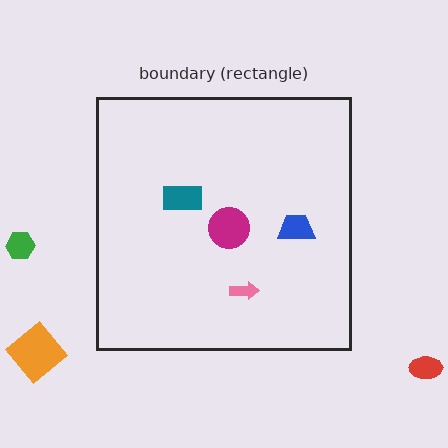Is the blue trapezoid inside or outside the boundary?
Inside.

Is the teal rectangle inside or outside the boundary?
Inside.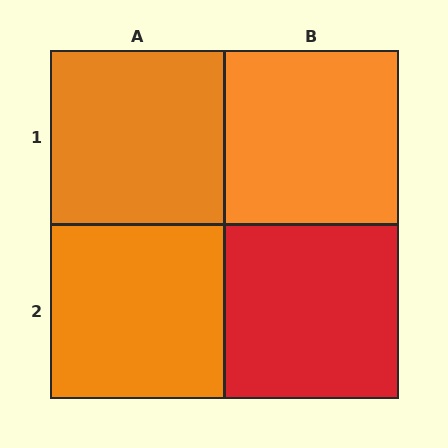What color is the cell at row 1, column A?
Orange.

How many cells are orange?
3 cells are orange.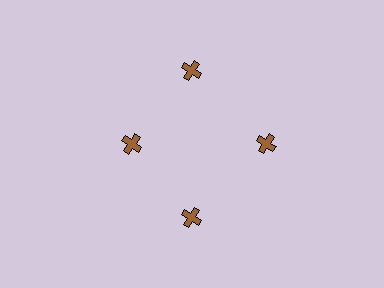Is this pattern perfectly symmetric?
No. The 4 brown crosses are arranged in a ring, but one element near the 9 o'clock position is pulled inward toward the center, breaking the 4-fold rotational symmetry.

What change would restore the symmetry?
The symmetry would be restored by moving it outward, back onto the ring so that all 4 crosses sit at equal angles and equal distance from the center.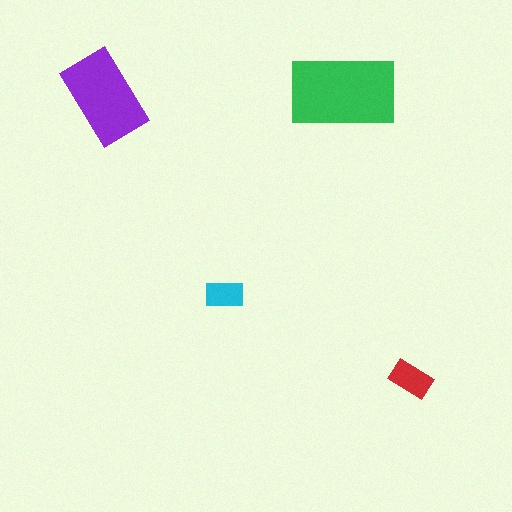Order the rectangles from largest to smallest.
the green one, the purple one, the red one, the cyan one.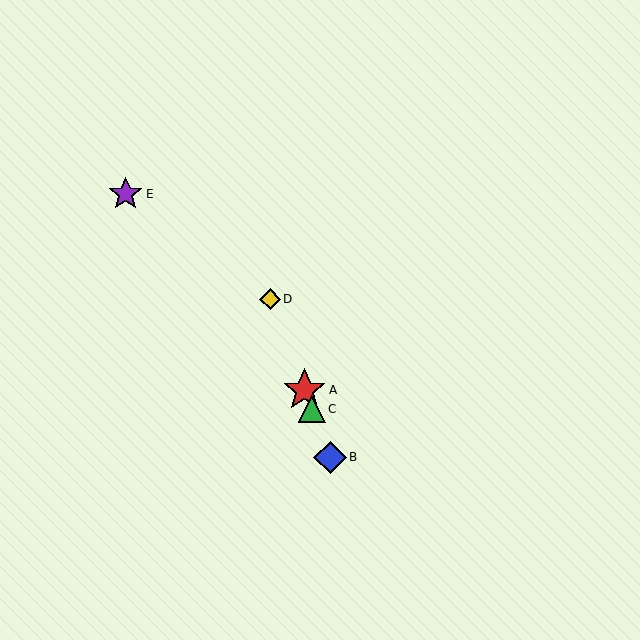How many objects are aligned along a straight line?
4 objects (A, B, C, D) are aligned along a straight line.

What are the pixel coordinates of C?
Object C is at (312, 409).